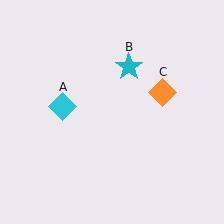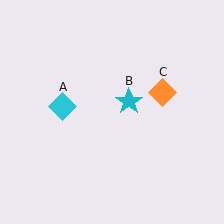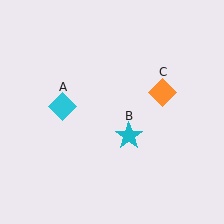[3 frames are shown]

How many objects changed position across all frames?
1 object changed position: cyan star (object B).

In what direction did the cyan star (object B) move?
The cyan star (object B) moved down.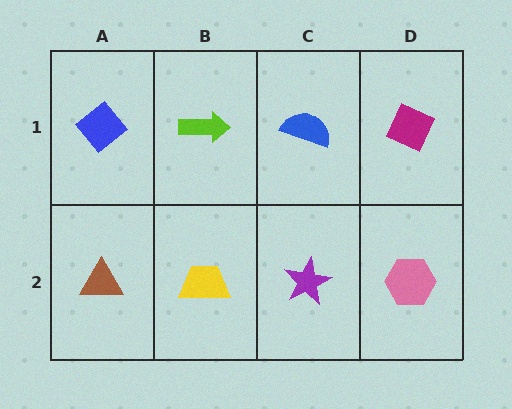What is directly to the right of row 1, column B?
A blue semicircle.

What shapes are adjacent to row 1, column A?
A brown triangle (row 2, column A), a lime arrow (row 1, column B).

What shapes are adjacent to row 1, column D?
A pink hexagon (row 2, column D), a blue semicircle (row 1, column C).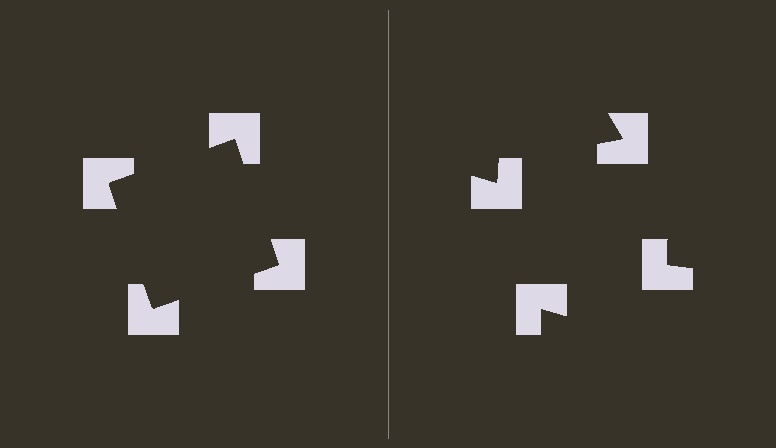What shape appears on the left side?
An illusory square.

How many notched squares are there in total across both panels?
8 — 4 on each side.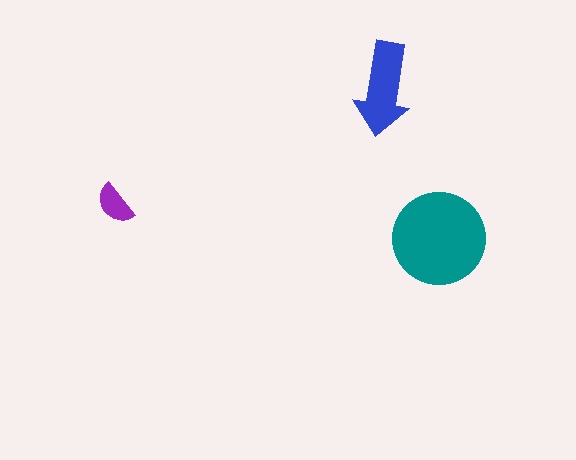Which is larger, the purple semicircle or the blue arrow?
The blue arrow.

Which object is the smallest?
The purple semicircle.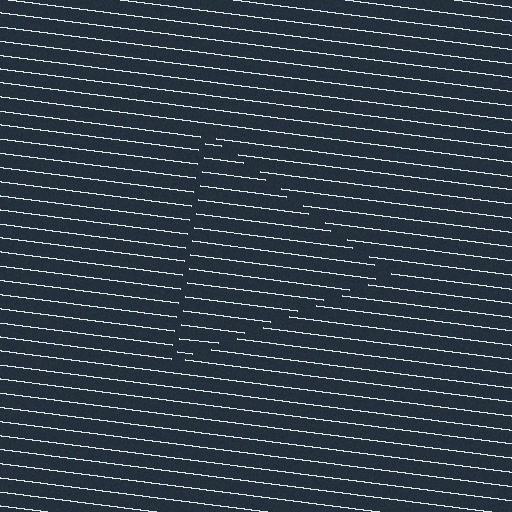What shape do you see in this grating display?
An illusory triangle. The interior of the shape contains the same grating, shifted by half a period — the contour is defined by the phase discontinuity where line-ends from the inner and outer gratings abut.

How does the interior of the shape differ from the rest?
The interior of the shape contains the same grating, shifted by half a period — the contour is defined by the phase discontinuity where line-ends from the inner and outer gratings abut.